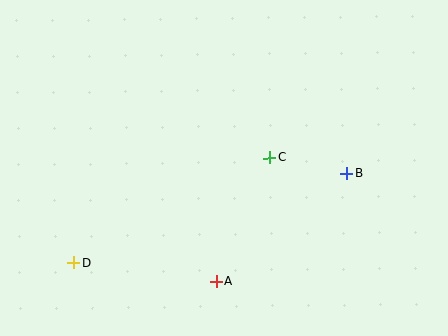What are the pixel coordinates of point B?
Point B is at (347, 173).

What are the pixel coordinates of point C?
Point C is at (269, 158).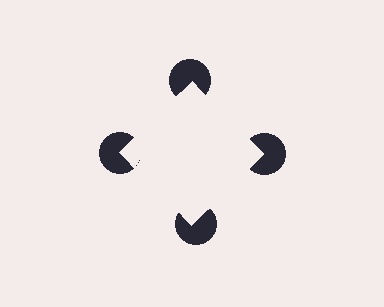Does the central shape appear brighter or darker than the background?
It typically appears slightly brighter than the background, even though no actual brightness change is drawn.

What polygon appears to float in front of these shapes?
An illusory square — its edges are inferred from the aligned wedge cuts in the pac-man discs, not physically drawn.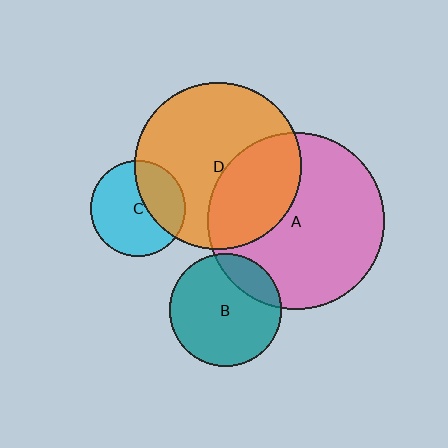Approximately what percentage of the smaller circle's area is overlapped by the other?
Approximately 35%.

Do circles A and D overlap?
Yes.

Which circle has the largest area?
Circle A (pink).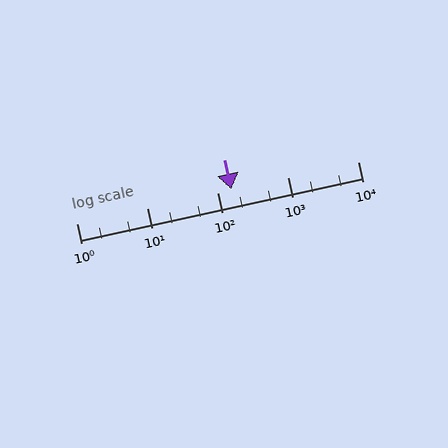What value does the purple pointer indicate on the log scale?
The pointer indicates approximately 160.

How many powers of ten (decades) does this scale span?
The scale spans 4 decades, from 1 to 10000.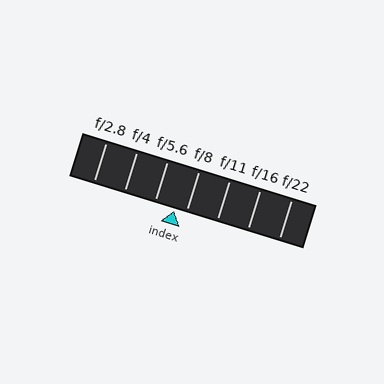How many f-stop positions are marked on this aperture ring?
There are 7 f-stop positions marked.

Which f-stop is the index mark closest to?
The index mark is closest to f/8.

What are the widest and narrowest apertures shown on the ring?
The widest aperture shown is f/2.8 and the narrowest is f/22.